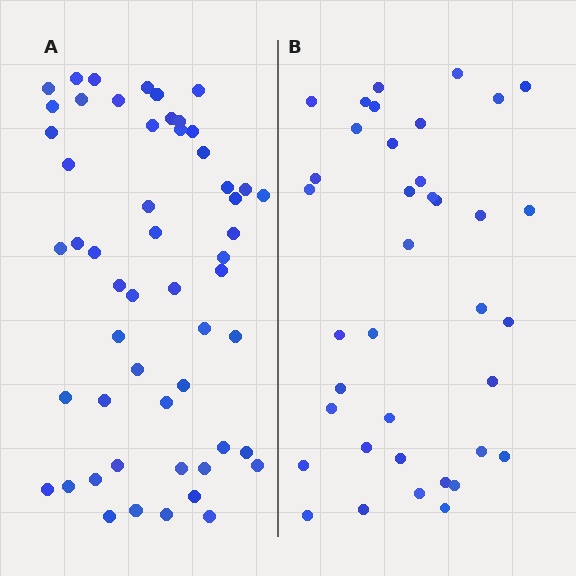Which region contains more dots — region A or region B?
Region A (the left region) has more dots.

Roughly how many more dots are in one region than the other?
Region A has approximately 15 more dots than region B.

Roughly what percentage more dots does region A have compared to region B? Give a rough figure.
About 40% more.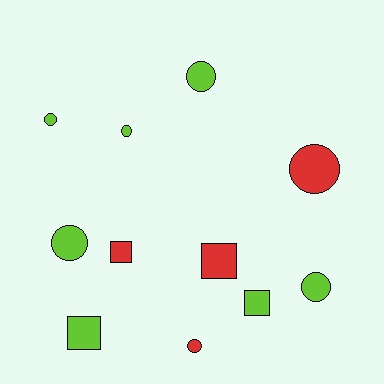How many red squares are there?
There are 2 red squares.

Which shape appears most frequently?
Circle, with 7 objects.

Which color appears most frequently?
Lime, with 7 objects.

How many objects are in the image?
There are 11 objects.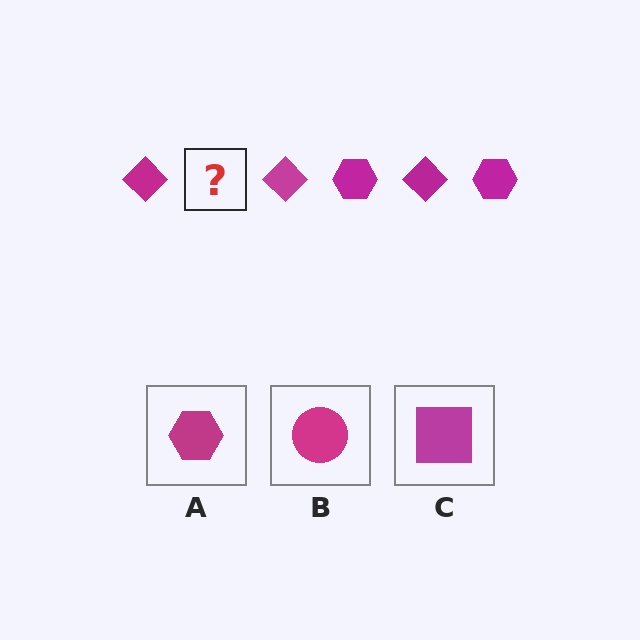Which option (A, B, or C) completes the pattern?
A.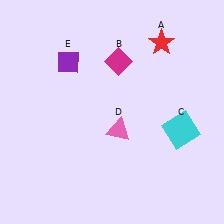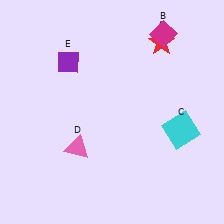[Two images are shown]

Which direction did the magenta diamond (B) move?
The magenta diamond (B) moved right.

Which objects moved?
The objects that moved are: the magenta diamond (B), the pink triangle (D).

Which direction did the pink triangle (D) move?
The pink triangle (D) moved left.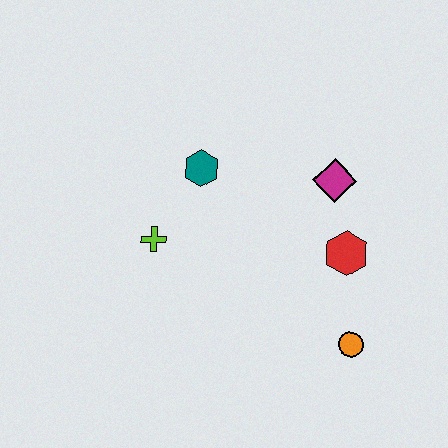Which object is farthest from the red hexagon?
The lime cross is farthest from the red hexagon.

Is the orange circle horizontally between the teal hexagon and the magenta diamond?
No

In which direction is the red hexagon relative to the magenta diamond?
The red hexagon is below the magenta diamond.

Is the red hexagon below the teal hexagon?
Yes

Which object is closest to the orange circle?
The red hexagon is closest to the orange circle.